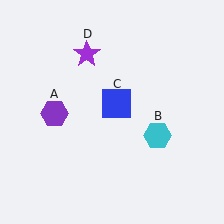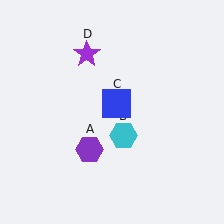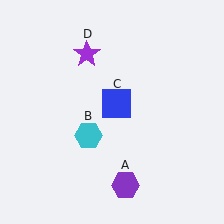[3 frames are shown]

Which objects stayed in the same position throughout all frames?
Blue square (object C) and purple star (object D) remained stationary.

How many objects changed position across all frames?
2 objects changed position: purple hexagon (object A), cyan hexagon (object B).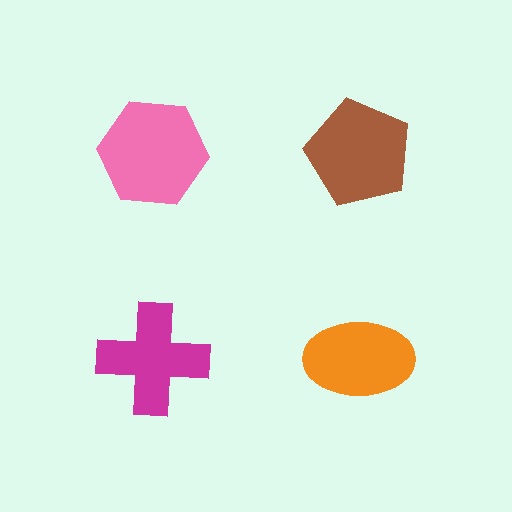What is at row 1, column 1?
A pink hexagon.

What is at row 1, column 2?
A brown pentagon.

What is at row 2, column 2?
An orange ellipse.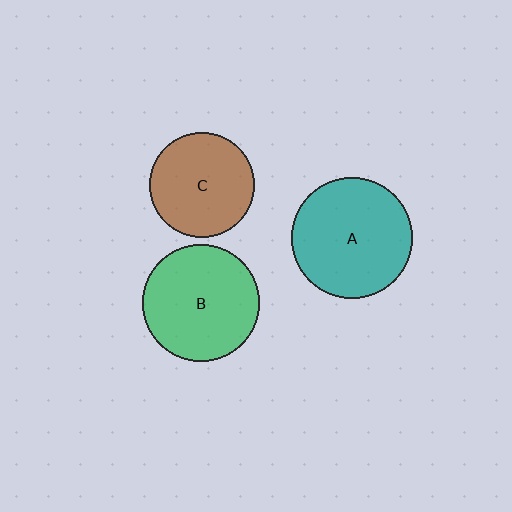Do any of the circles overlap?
No, none of the circles overlap.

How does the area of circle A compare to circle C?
Approximately 1.3 times.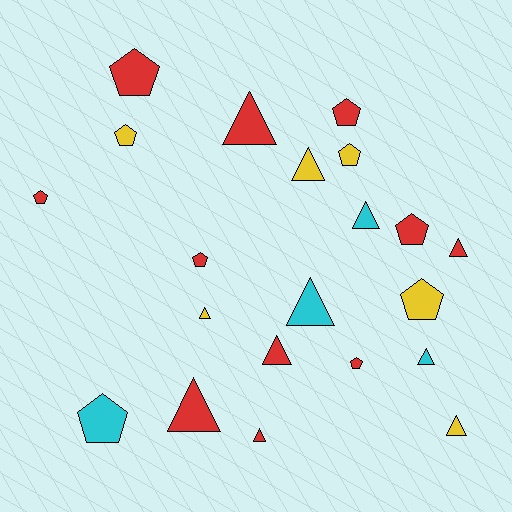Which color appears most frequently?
Red, with 11 objects.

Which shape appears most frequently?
Triangle, with 11 objects.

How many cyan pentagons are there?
There is 1 cyan pentagon.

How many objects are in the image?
There are 21 objects.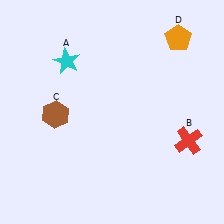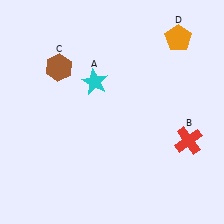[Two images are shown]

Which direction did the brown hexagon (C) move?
The brown hexagon (C) moved up.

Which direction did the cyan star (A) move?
The cyan star (A) moved right.